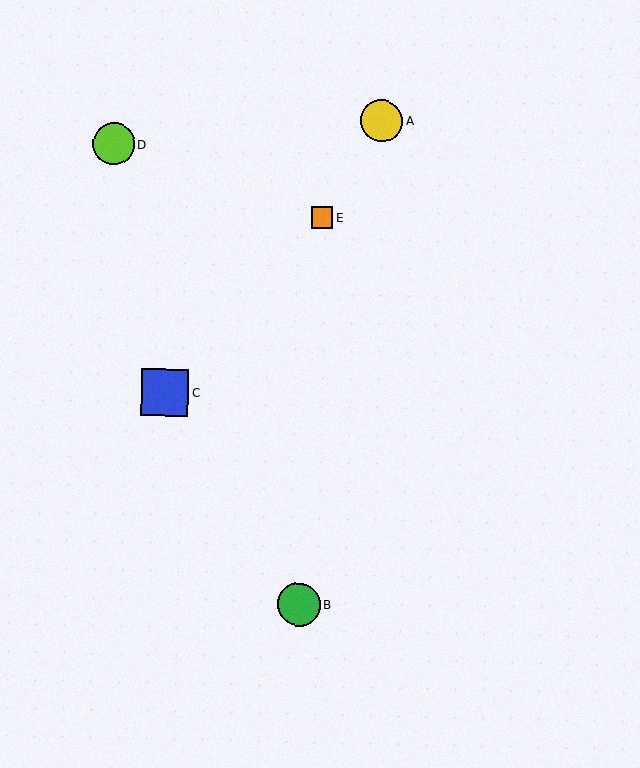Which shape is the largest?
The blue square (labeled C) is the largest.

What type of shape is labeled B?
Shape B is a green circle.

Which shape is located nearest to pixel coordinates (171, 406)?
The blue square (labeled C) at (165, 393) is nearest to that location.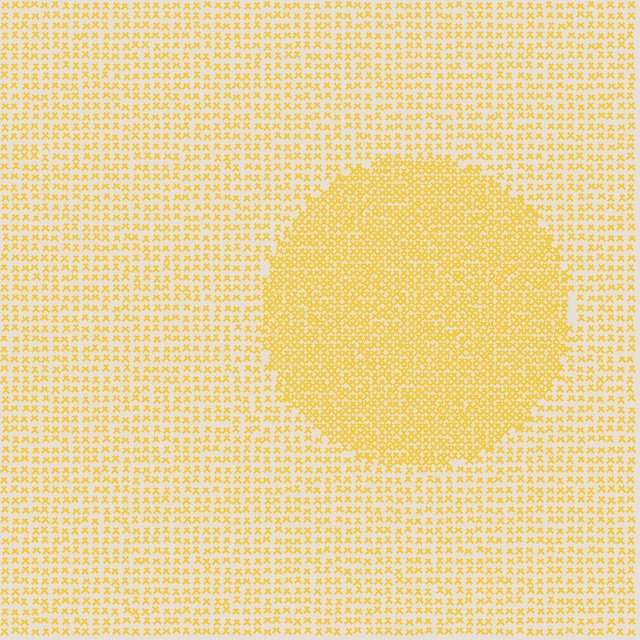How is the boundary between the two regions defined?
The boundary is defined by a change in element density (approximately 1.9x ratio). All elements are the same color, size, and shape.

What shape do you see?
I see a circle.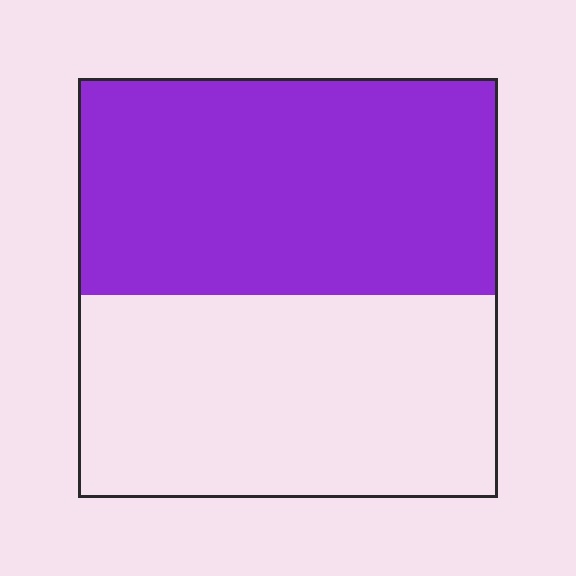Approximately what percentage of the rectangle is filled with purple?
Approximately 50%.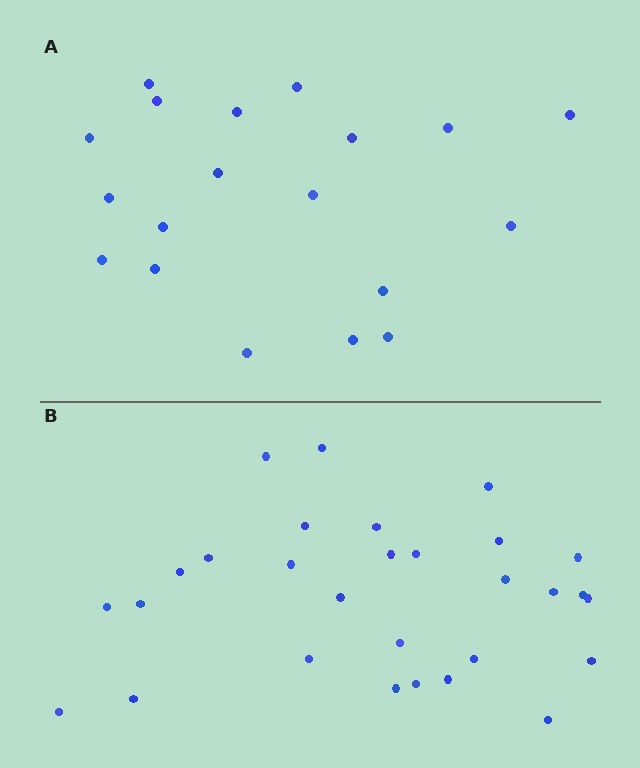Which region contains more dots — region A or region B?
Region B (the bottom region) has more dots.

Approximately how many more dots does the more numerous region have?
Region B has roughly 10 or so more dots than region A.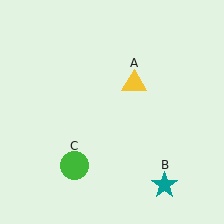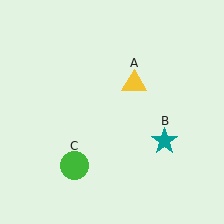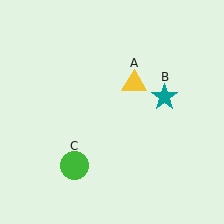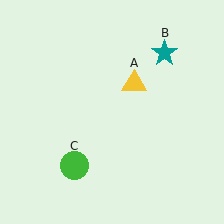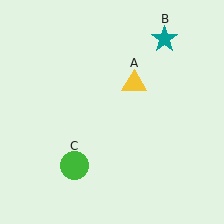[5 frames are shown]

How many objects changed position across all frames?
1 object changed position: teal star (object B).